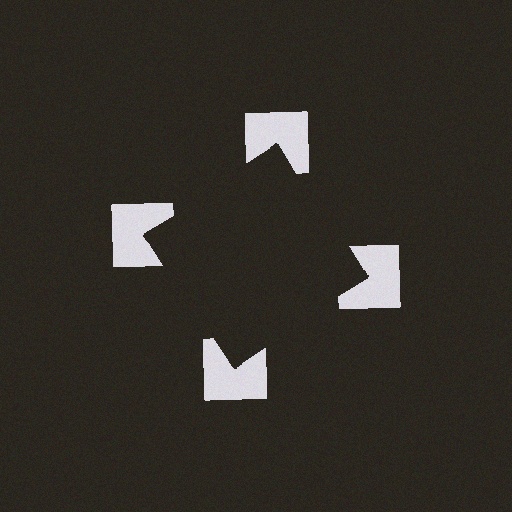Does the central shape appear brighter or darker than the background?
It typically appears slightly darker than the background, even though no actual brightness change is drawn.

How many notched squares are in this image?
There are 4 — one at each vertex of the illusory square.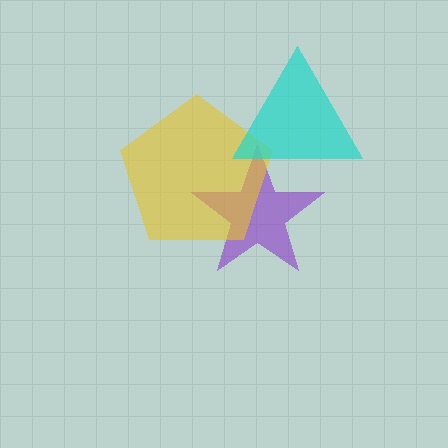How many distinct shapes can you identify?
There are 3 distinct shapes: a purple star, a yellow pentagon, a cyan triangle.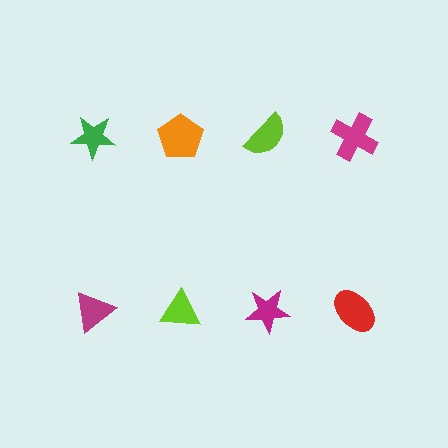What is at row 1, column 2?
An orange pentagon.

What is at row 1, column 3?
A lime semicircle.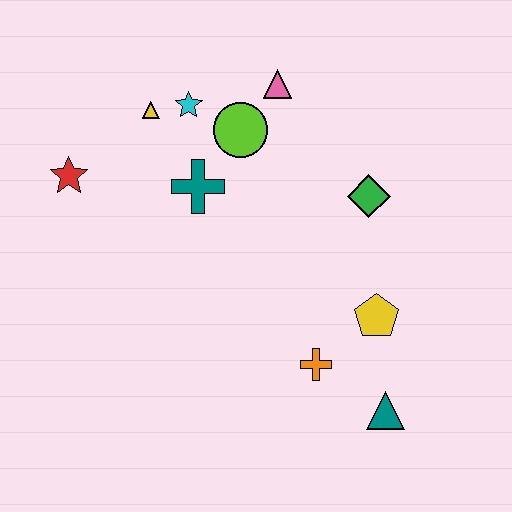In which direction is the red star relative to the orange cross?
The red star is to the left of the orange cross.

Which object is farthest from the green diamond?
The red star is farthest from the green diamond.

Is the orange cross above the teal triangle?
Yes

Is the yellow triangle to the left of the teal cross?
Yes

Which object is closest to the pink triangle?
The lime circle is closest to the pink triangle.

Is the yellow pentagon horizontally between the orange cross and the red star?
No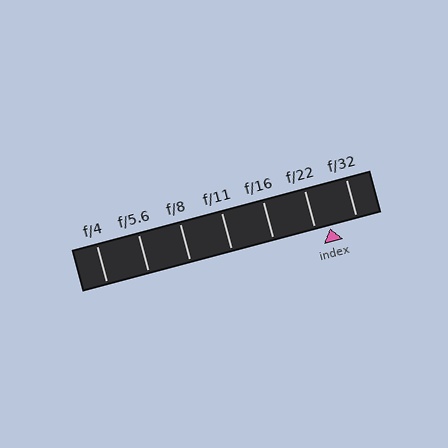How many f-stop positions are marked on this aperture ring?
There are 7 f-stop positions marked.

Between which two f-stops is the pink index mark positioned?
The index mark is between f/22 and f/32.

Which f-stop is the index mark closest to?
The index mark is closest to f/22.